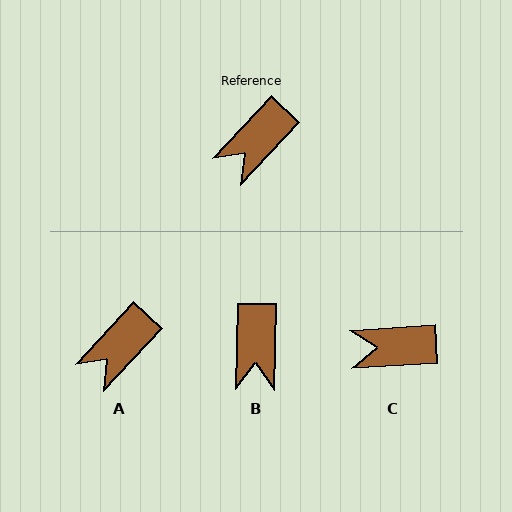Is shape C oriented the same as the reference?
No, it is off by about 43 degrees.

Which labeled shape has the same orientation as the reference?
A.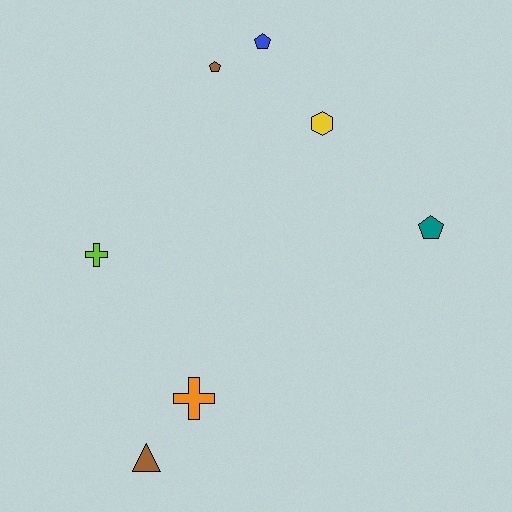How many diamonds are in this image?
There are no diamonds.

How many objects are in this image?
There are 7 objects.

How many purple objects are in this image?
There are no purple objects.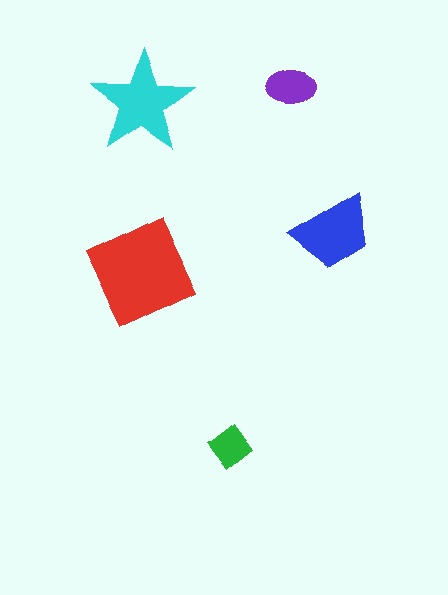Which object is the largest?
The red square.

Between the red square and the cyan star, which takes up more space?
The red square.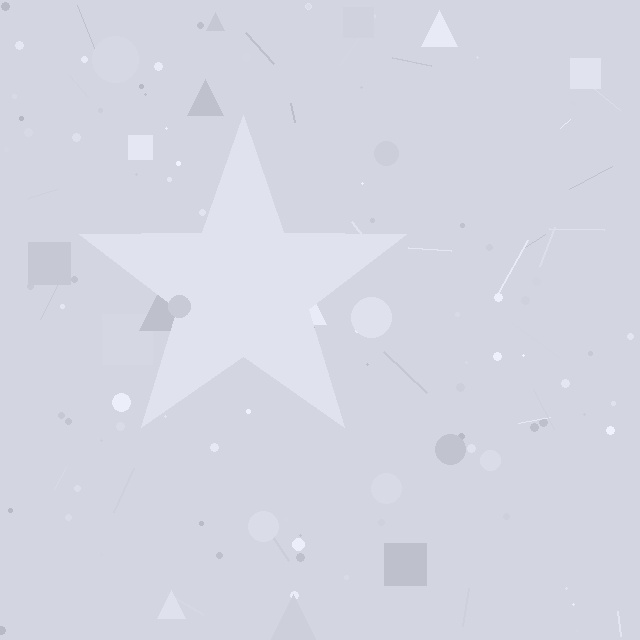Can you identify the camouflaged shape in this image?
The camouflaged shape is a star.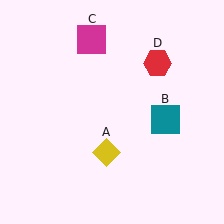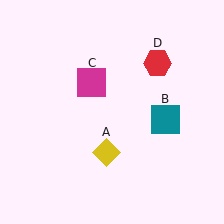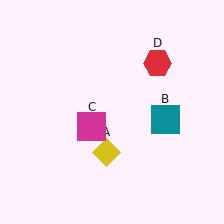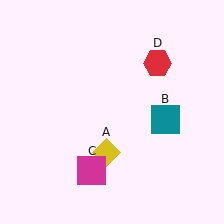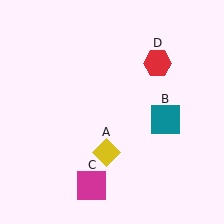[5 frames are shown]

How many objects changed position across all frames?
1 object changed position: magenta square (object C).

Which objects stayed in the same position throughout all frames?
Yellow diamond (object A) and teal square (object B) and red hexagon (object D) remained stationary.